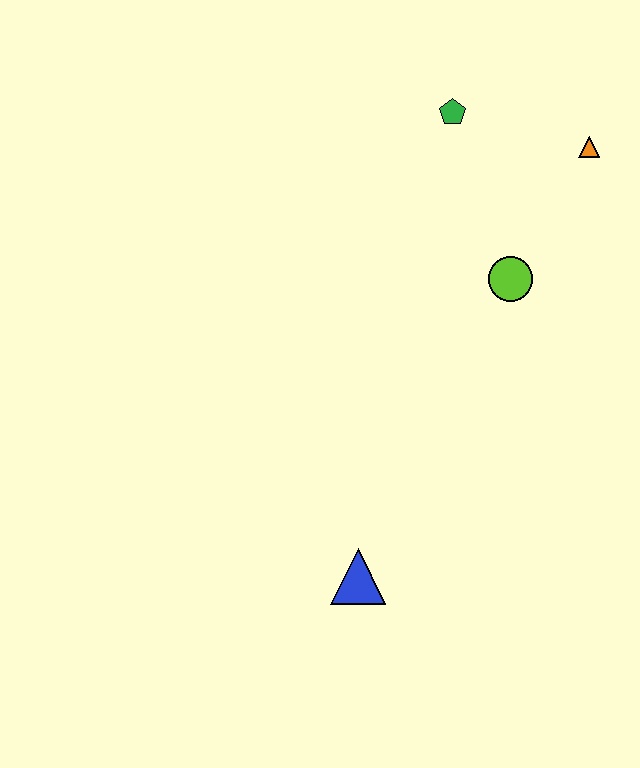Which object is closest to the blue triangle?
The lime circle is closest to the blue triangle.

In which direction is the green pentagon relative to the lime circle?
The green pentagon is above the lime circle.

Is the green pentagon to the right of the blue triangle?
Yes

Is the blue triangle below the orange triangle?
Yes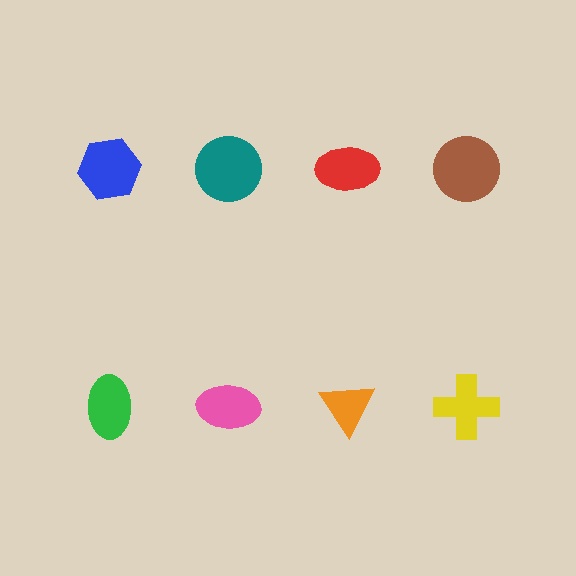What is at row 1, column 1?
A blue hexagon.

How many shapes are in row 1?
4 shapes.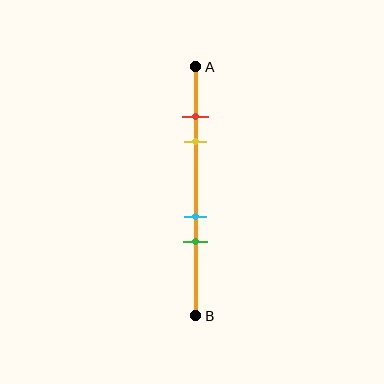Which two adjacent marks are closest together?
The red and yellow marks are the closest adjacent pair.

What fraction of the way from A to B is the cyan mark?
The cyan mark is approximately 60% (0.6) of the way from A to B.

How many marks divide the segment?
There are 4 marks dividing the segment.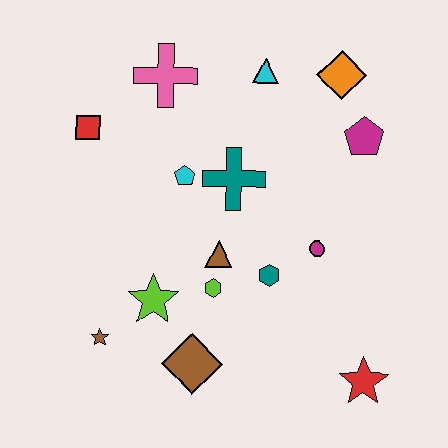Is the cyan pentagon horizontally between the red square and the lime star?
No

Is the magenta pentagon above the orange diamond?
No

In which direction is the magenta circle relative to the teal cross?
The magenta circle is to the right of the teal cross.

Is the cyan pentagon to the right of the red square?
Yes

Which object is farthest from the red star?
The red square is farthest from the red star.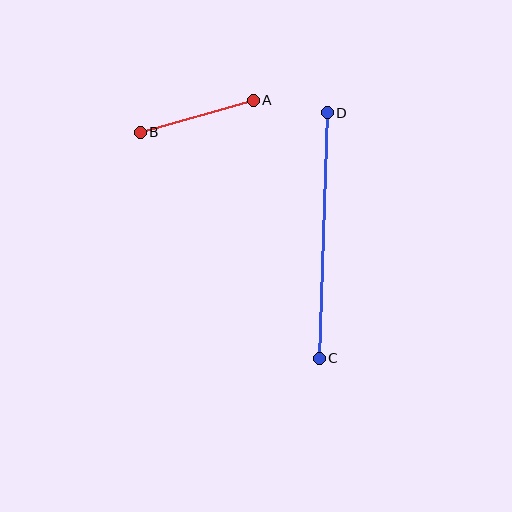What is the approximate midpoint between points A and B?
The midpoint is at approximately (197, 116) pixels.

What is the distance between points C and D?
The distance is approximately 246 pixels.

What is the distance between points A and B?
The distance is approximately 117 pixels.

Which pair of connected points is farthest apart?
Points C and D are farthest apart.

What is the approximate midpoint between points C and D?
The midpoint is at approximately (323, 235) pixels.